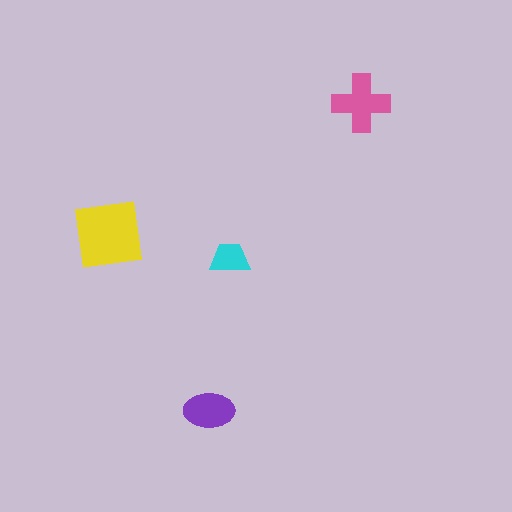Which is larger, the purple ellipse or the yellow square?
The yellow square.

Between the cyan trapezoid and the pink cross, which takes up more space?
The pink cross.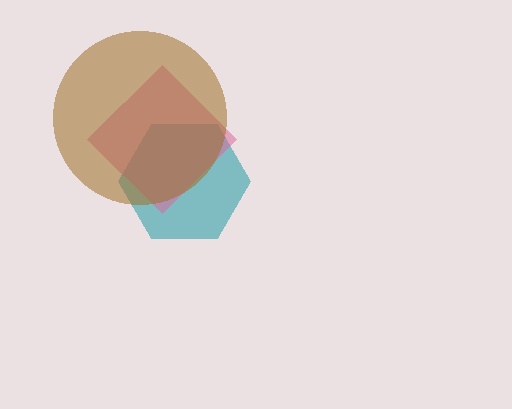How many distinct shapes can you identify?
There are 3 distinct shapes: a teal hexagon, a pink diamond, a brown circle.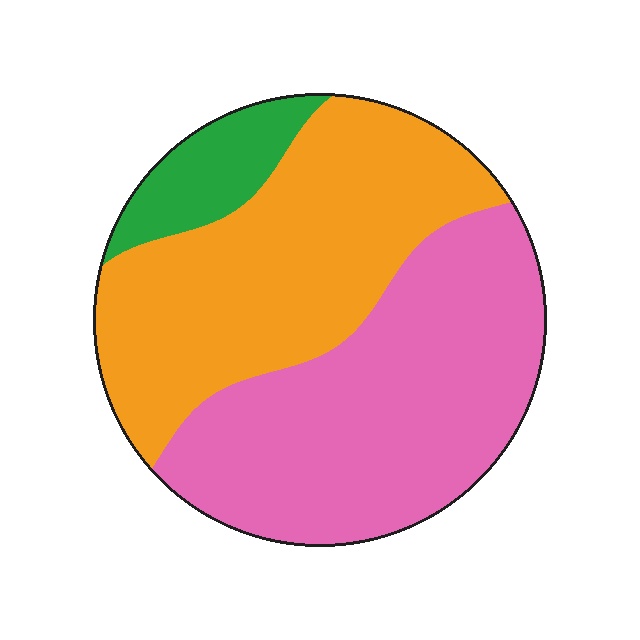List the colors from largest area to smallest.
From largest to smallest: pink, orange, green.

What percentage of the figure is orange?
Orange covers 43% of the figure.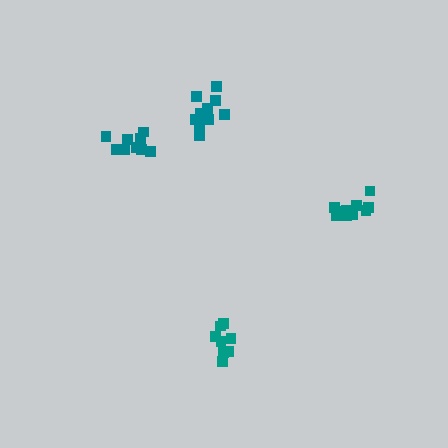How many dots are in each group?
Group 1: 10 dots, Group 2: 11 dots, Group 3: 9 dots, Group 4: 8 dots (38 total).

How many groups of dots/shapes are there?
There are 4 groups.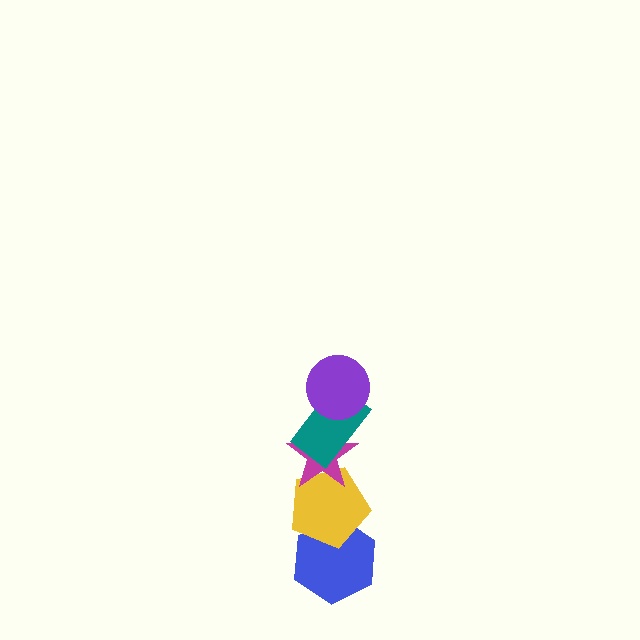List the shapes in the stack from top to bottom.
From top to bottom: the purple circle, the teal rectangle, the magenta star, the yellow pentagon, the blue hexagon.